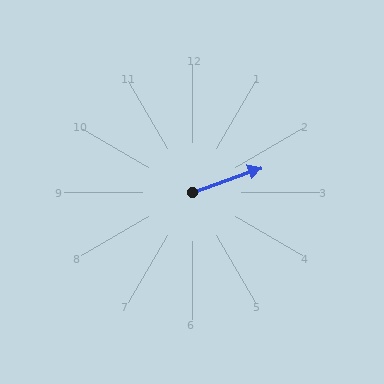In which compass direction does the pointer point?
East.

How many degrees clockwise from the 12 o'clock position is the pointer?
Approximately 70 degrees.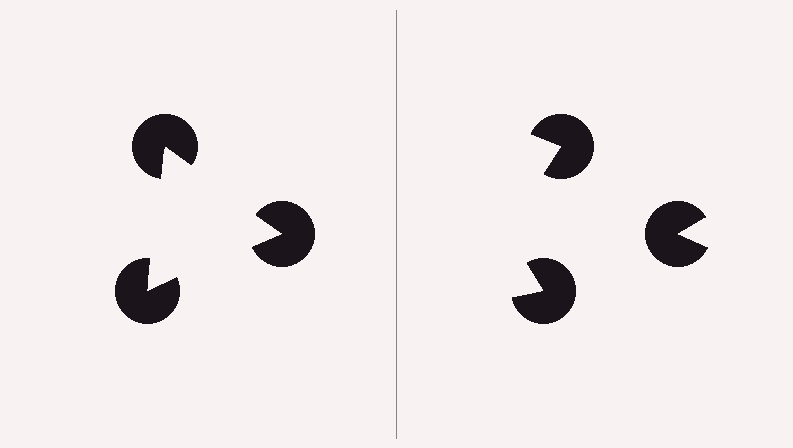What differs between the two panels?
The pac-man discs are positioned identically on both sides; only the wedge orientations differ. On the left they align to a triangle; on the right they are misaligned.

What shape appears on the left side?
An illusory triangle.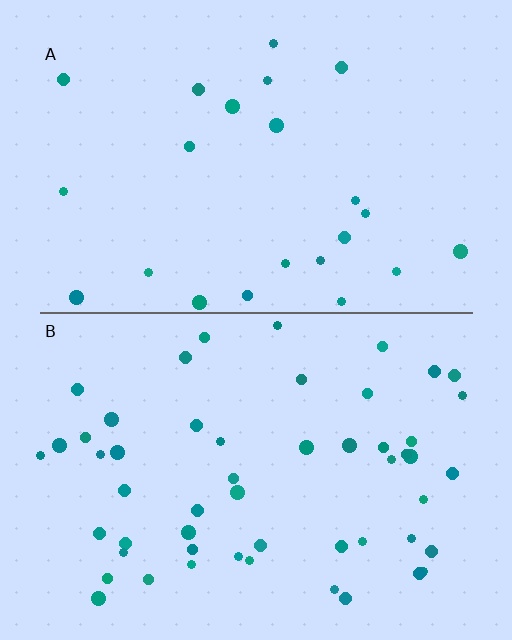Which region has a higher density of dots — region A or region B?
B (the bottom).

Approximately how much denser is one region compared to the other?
Approximately 2.3× — region B over region A.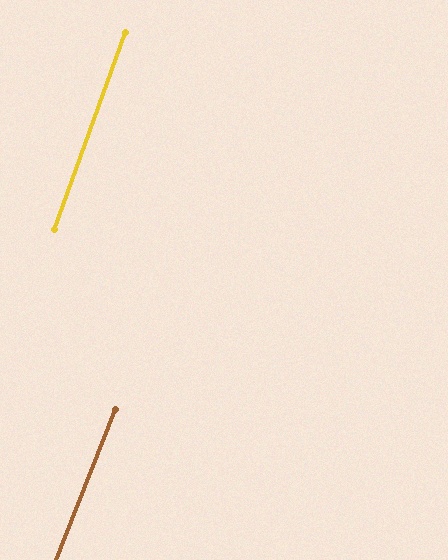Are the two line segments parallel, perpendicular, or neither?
Parallel — their directions differ by only 1.5°.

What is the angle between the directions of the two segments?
Approximately 2 degrees.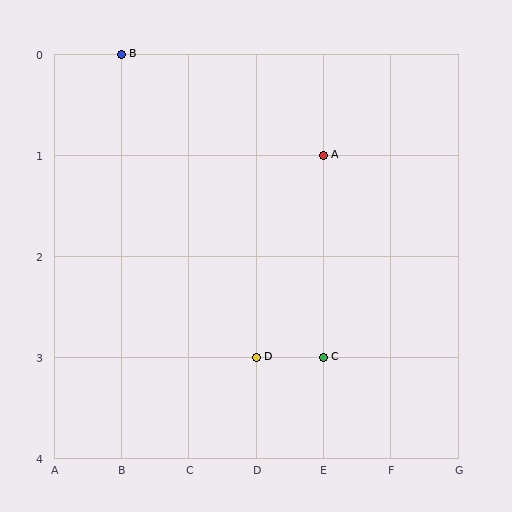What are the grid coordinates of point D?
Point D is at grid coordinates (D, 3).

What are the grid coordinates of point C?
Point C is at grid coordinates (E, 3).